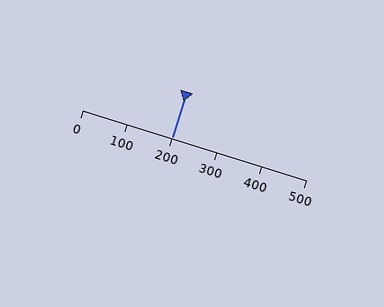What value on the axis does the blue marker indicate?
The marker indicates approximately 200.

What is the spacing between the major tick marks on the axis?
The major ticks are spaced 100 apart.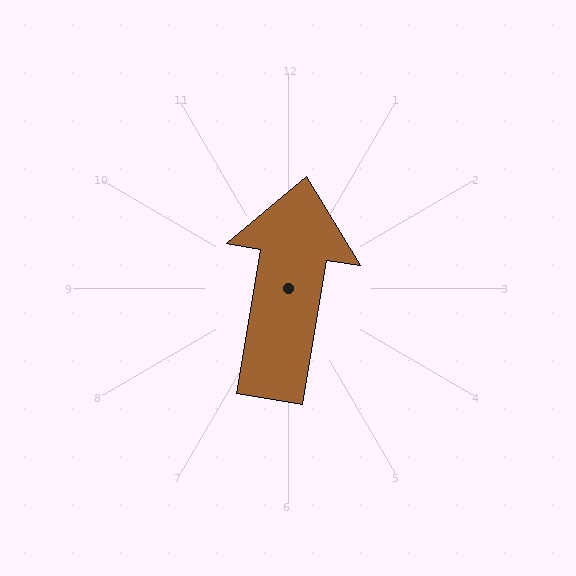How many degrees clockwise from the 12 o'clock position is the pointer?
Approximately 9 degrees.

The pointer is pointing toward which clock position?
Roughly 12 o'clock.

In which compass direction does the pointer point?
North.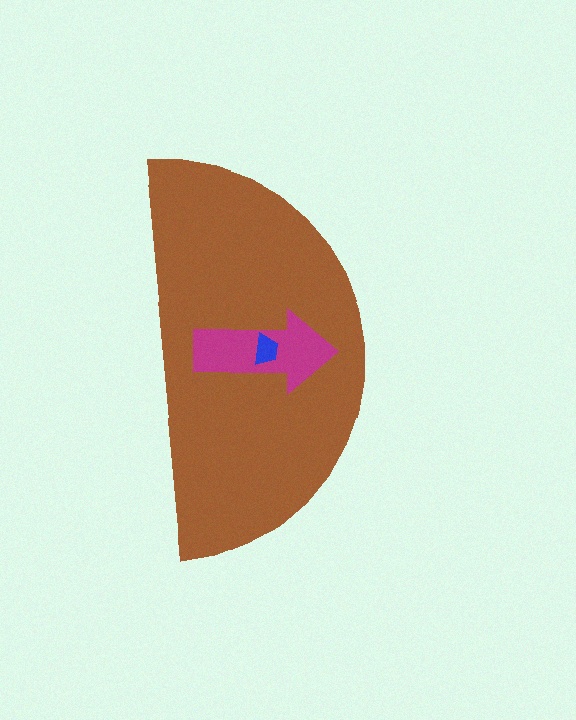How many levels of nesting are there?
3.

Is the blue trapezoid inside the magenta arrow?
Yes.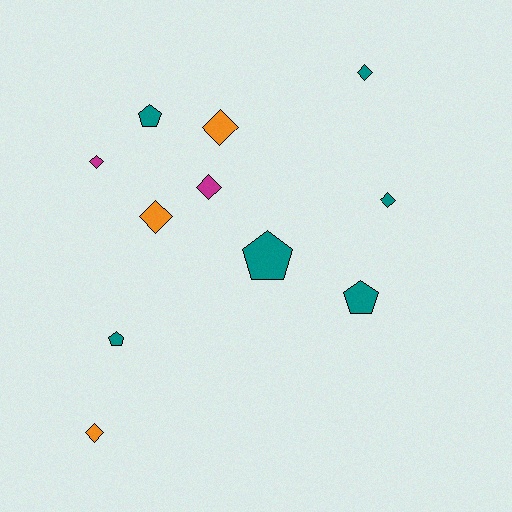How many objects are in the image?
There are 11 objects.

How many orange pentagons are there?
There are no orange pentagons.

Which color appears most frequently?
Teal, with 6 objects.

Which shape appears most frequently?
Diamond, with 7 objects.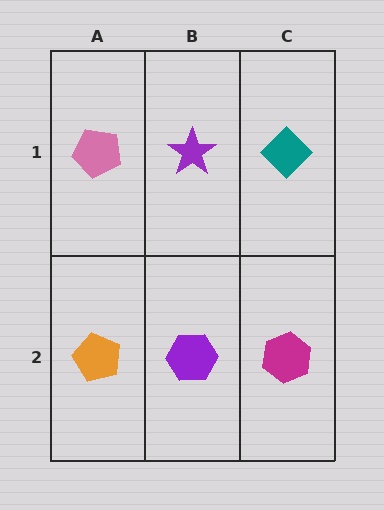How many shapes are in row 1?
3 shapes.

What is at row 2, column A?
An orange pentagon.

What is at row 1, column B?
A purple star.